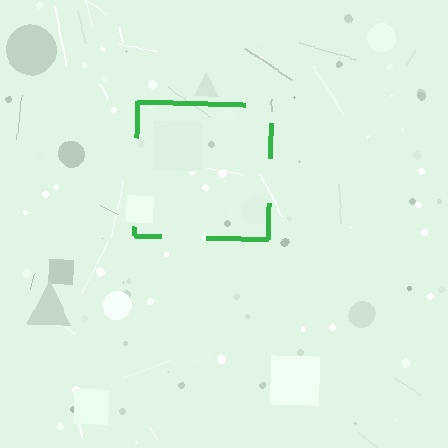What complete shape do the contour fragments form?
The contour fragments form a square.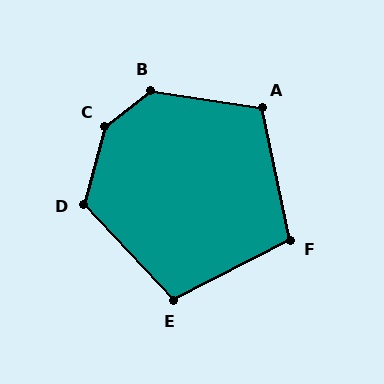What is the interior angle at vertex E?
Approximately 106 degrees (obtuse).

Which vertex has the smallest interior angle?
F, at approximately 105 degrees.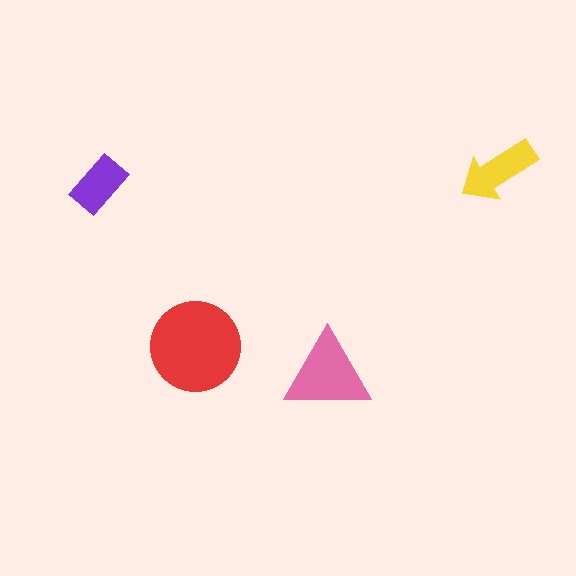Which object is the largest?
The red circle.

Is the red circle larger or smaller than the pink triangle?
Larger.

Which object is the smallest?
The purple rectangle.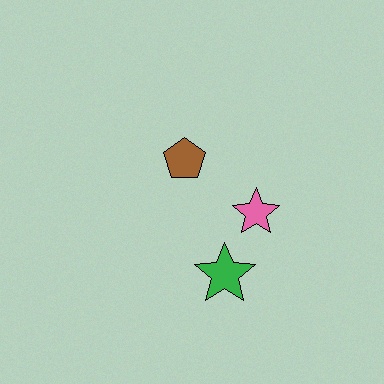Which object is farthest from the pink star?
The brown pentagon is farthest from the pink star.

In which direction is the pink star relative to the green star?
The pink star is above the green star.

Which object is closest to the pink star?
The green star is closest to the pink star.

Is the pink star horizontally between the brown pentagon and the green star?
No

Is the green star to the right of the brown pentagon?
Yes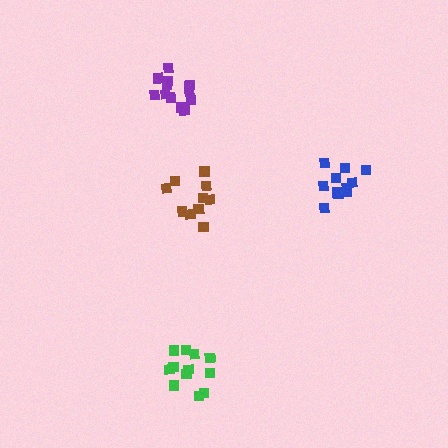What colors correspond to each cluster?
The clusters are colored: brown, blue, purple, green.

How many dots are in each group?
Group 1: 10 dots, Group 2: 11 dots, Group 3: 12 dots, Group 4: 12 dots (45 total).